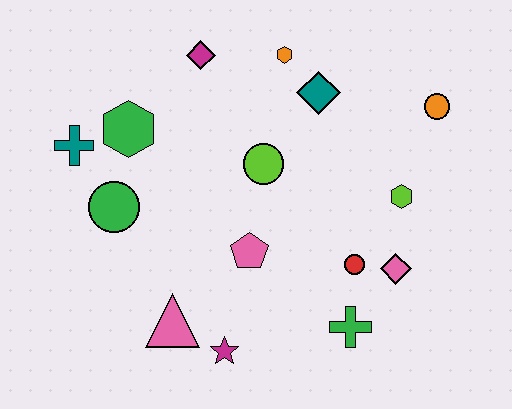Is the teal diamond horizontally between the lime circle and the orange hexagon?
No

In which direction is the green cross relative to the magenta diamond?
The green cross is below the magenta diamond.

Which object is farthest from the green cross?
The teal cross is farthest from the green cross.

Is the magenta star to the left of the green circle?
No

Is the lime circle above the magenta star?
Yes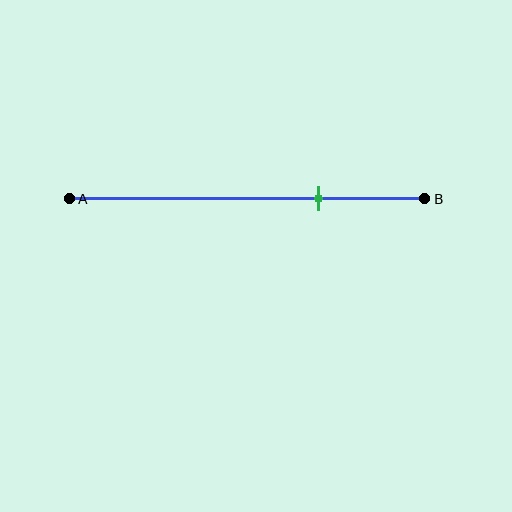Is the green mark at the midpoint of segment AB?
No, the mark is at about 70% from A, not at the 50% midpoint.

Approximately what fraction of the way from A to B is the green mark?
The green mark is approximately 70% of the way from A to B.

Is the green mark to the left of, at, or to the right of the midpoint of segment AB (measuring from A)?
The green mark is to the right of the midpoint of segment AB.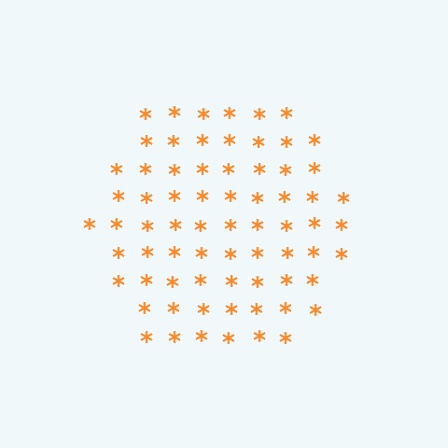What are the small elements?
The small elements are asterisks.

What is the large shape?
The large shape is a hexagon.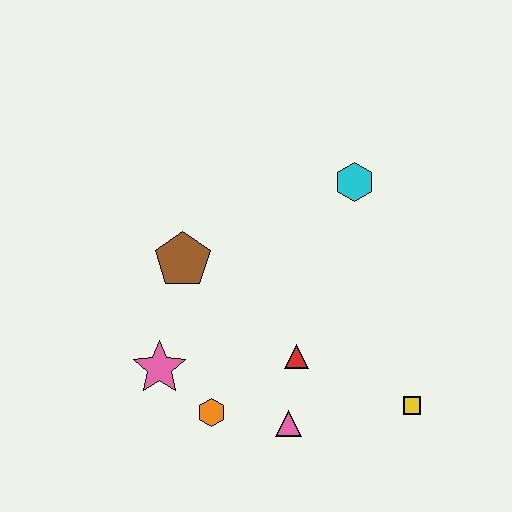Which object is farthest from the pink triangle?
The cyan hexagon is farthest from the pink triangle.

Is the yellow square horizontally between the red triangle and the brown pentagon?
No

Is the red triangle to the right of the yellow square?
No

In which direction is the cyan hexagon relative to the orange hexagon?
The cyan hexagon is above the orange hexagon.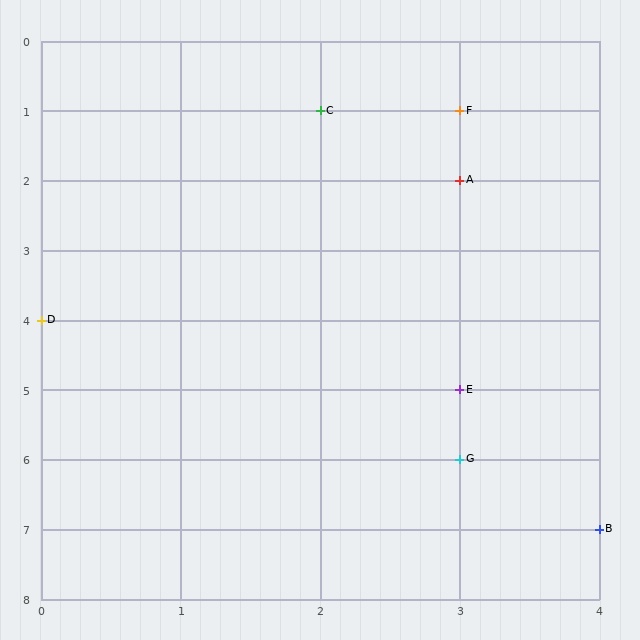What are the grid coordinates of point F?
Point F is at grid coordinates (3, 1).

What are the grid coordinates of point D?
Point D is at grid coordinates (0, 4).